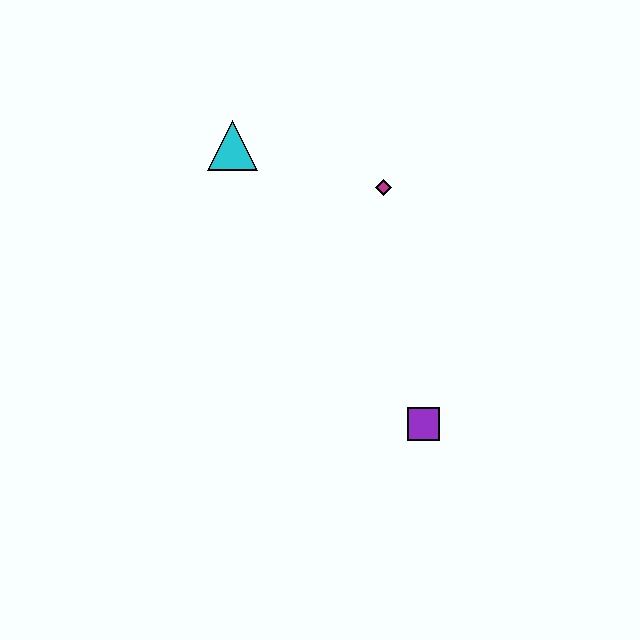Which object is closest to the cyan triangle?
The magenta diamond is closest to the cyan triangle.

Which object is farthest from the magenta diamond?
The purple square is farthest from the magenta diamond.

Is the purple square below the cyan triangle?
Yes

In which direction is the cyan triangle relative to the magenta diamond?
The cyan triangle is to the left of the magenta diamond.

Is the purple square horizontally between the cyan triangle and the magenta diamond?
No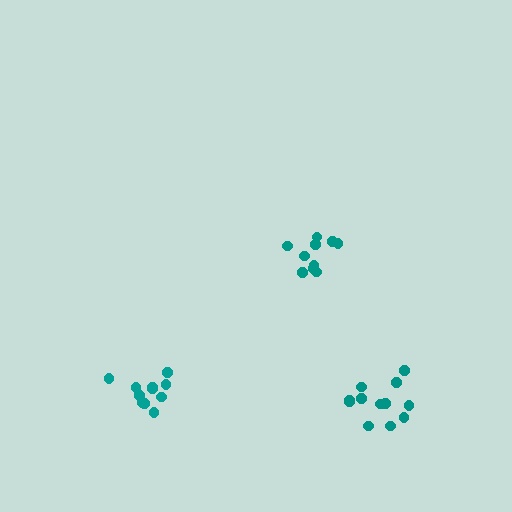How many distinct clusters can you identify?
There are 3 distinct clusters.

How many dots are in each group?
Group 1: 11 dots, Group 2: 10 dots, Group 3: 12 dots (33 total).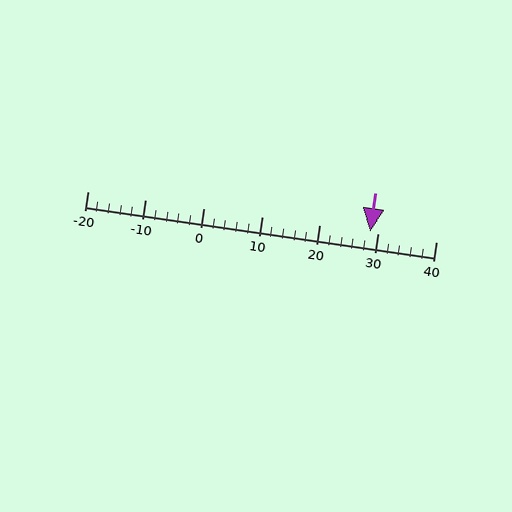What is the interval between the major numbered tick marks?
The major tick marks are spaced 10 units apart.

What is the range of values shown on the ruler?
The ruler shows values from -20 to 40.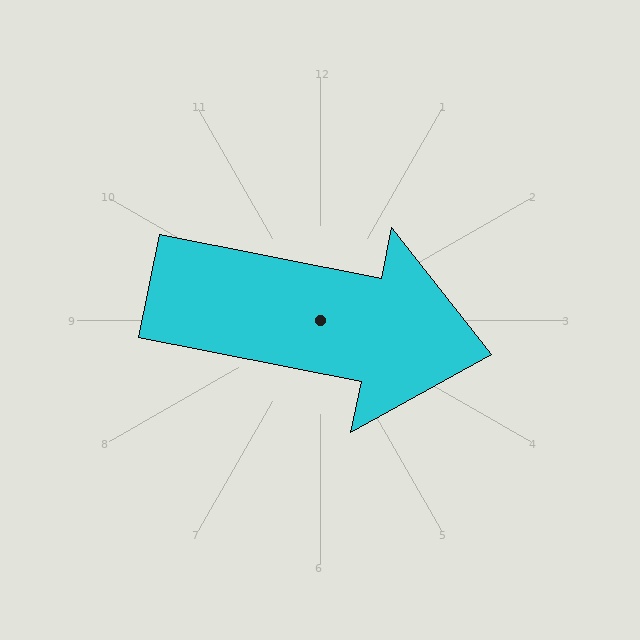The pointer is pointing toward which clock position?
Roughly 3 o'clock.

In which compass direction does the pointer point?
East.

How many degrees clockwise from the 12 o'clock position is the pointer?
Approximately 101 degrees.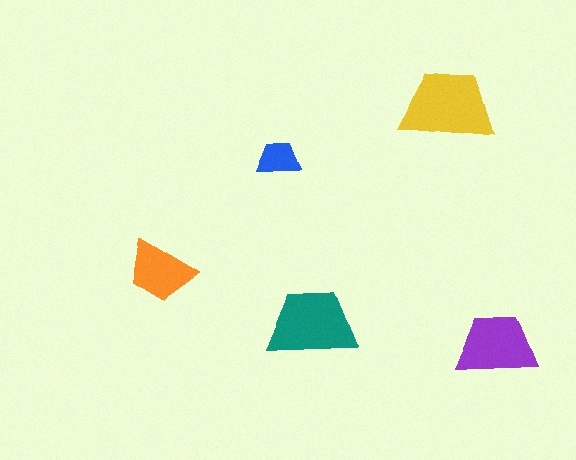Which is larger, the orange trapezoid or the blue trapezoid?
The orange one.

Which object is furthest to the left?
The orange trapezoid is leftmost.